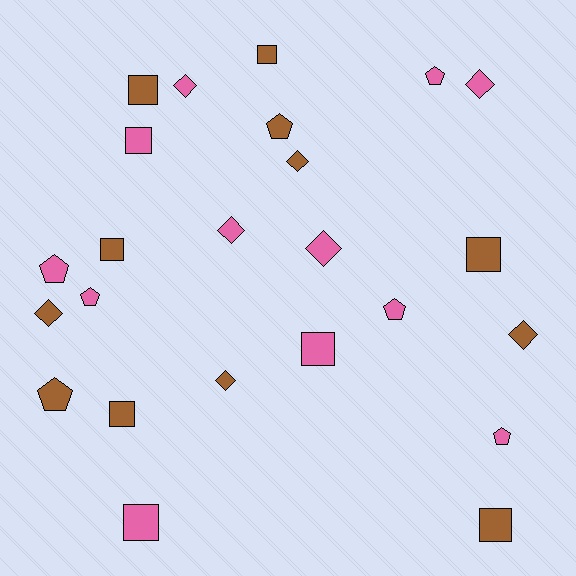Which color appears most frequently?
Brown, with 12 objects.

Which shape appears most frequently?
Square, with 9 objects.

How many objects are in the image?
There are 24 objects.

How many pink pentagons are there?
There are 5 pink pentagons.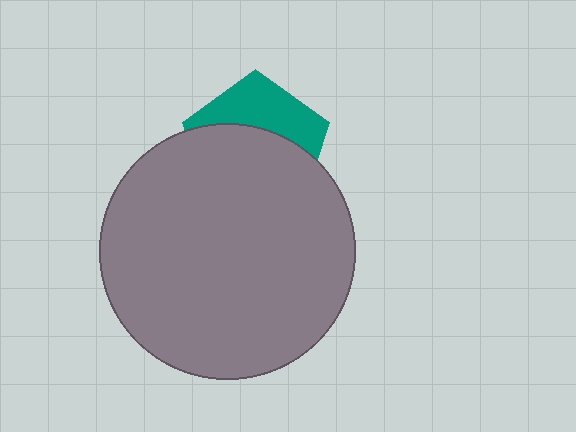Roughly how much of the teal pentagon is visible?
A small part of it is visible (roughly 38%).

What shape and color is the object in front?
The object in front is a gray circle.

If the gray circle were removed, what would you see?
You would see the complete teal pentagon.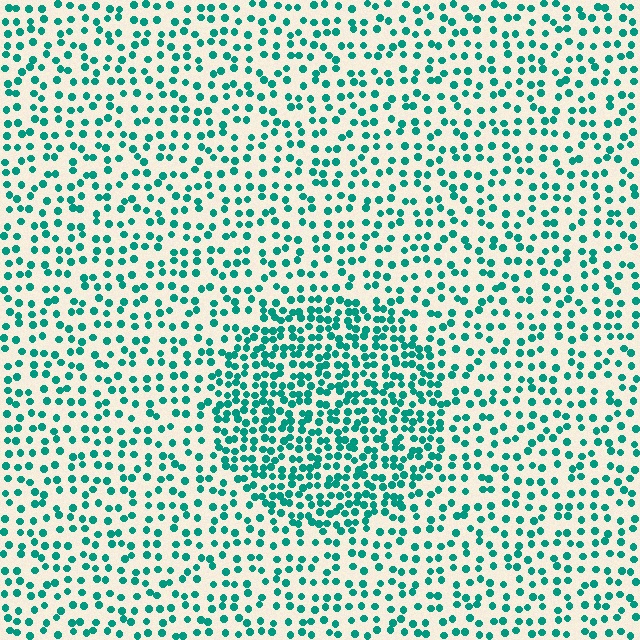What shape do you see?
I see a circle.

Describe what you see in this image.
The image contains small teal elements arranged at two different densities. A circle-shaped region is visible where the elements are more densely packed than the surrounding area.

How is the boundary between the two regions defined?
The boundary is defined by a change in element density (approximately 1.9x ratio). All elements are the same color, size, and shape.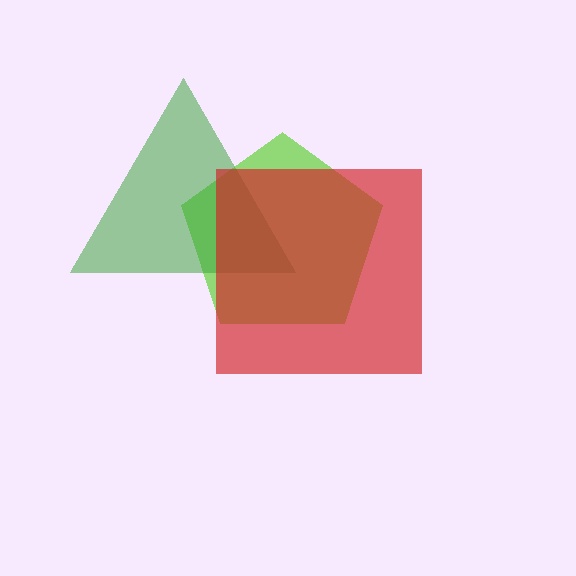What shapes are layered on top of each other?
The layered shapes are: a lime pentagon, a green triangle, a red square.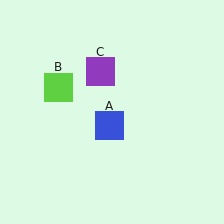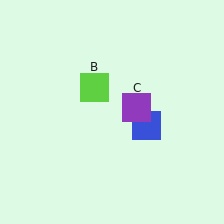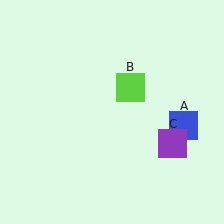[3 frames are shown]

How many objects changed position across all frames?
3 objects changed position: blue square (object A), lime square (object B), purple square (object C).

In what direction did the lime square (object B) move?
The lime square (object B) moved right.